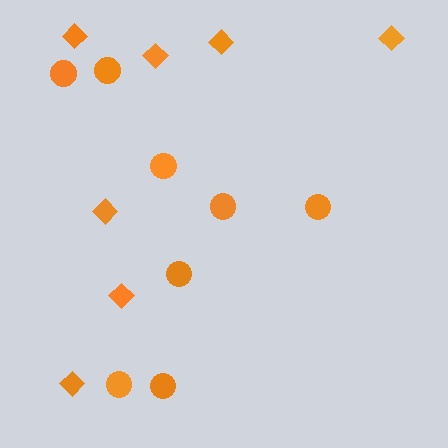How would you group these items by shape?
There are 2 groups: one group of diamonds (7) and one group of circles (8).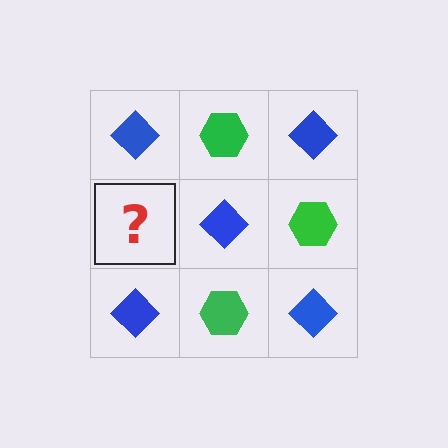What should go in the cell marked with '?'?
The missing cell should contain a green hexagon.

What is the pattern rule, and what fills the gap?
The rule is that it alternates blue diamond and green hexagon in a checkerboard pattern. The gap should be filled with a green hexagon.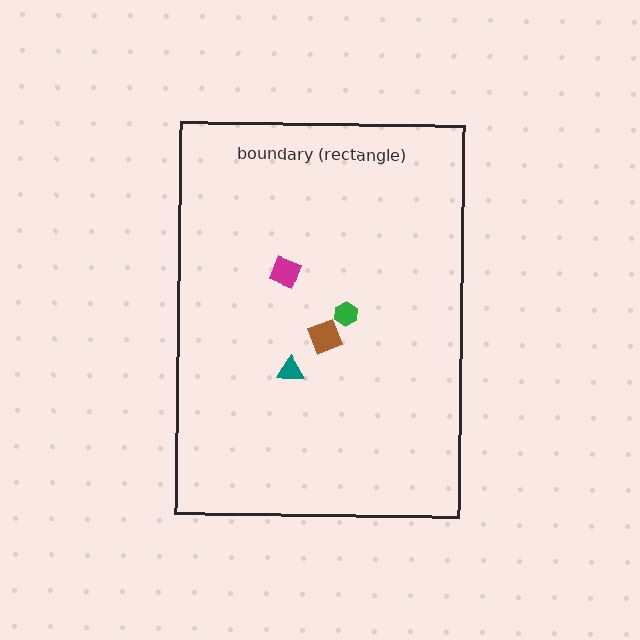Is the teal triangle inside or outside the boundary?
Inside.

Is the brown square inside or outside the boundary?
Inside.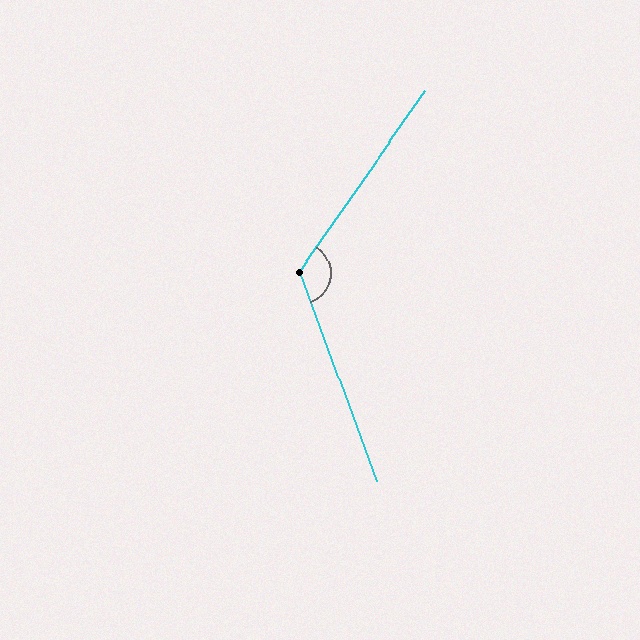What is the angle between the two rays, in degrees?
Approximately 125 degrees.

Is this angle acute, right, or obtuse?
It is obtuse.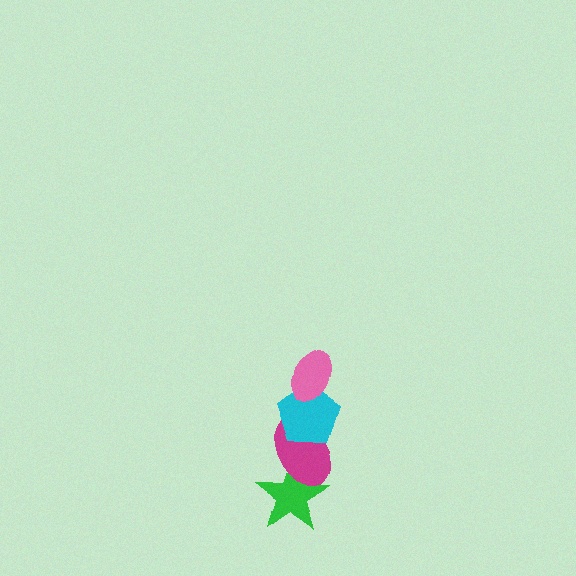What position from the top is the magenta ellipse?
The magenta ellipse is 3rd from the top.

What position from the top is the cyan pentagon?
The cyan pentagon is 2nd from the top.